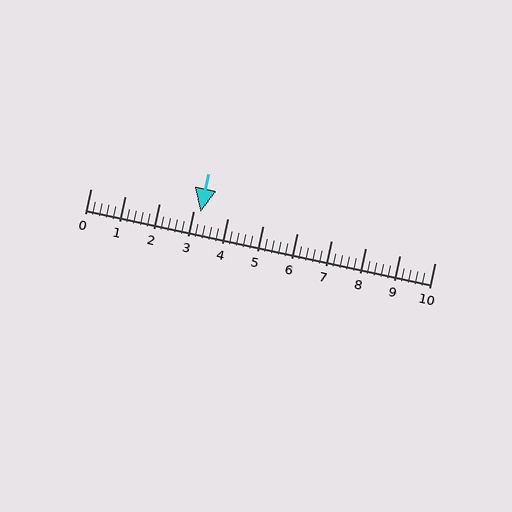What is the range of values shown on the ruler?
The ruler shows values from 0 to 10.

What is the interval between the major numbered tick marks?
The major tick marks are spaced 1 units apart.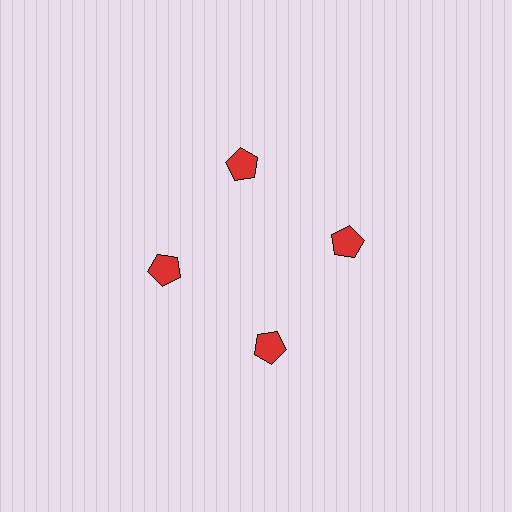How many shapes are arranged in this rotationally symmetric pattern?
There are 4 shapes, arranged in 4 groups of 1.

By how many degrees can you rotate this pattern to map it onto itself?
The pattern maps onto itself every 90 degrees of rotation.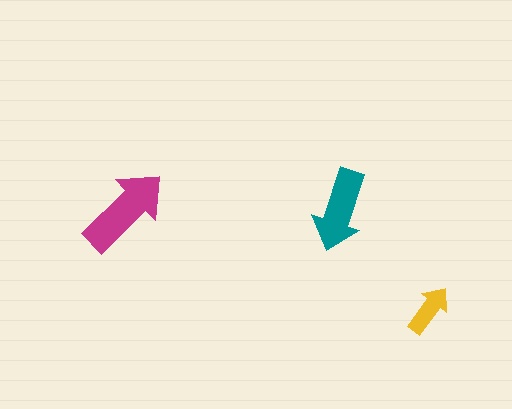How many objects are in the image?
There are 3 objects in the image.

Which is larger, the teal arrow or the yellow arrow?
The teal one.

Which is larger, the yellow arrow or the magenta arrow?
The magenta one.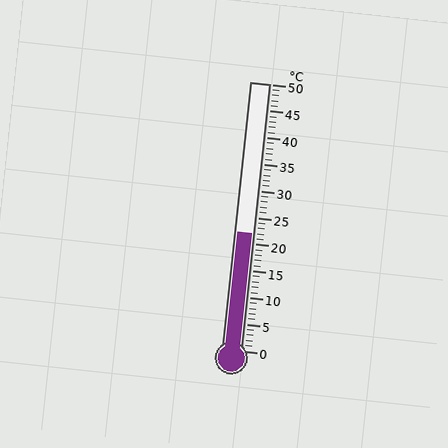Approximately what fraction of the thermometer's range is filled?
The thermometer is filled to approximately 45% of its range.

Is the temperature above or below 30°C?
The temperature is below 30°C.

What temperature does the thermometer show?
The thermometer shows approximately 22°C.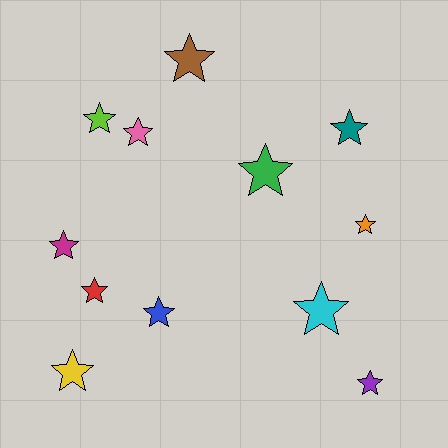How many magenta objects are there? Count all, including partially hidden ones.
There is 1 magenta object.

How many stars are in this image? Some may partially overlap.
There are 12 stars.